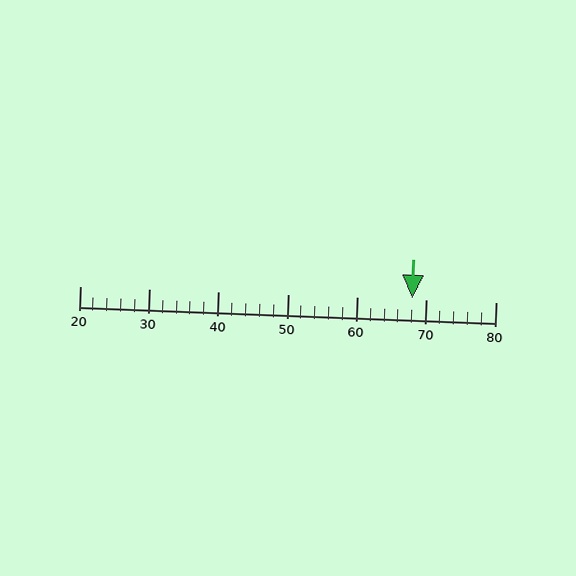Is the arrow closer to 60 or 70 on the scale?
The arrow is closer to 70.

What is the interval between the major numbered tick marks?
The major tick marks are spaced 10 units apart.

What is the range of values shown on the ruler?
The ruler shows values from 20 to 80.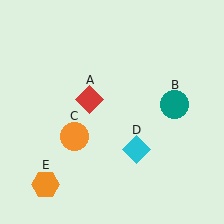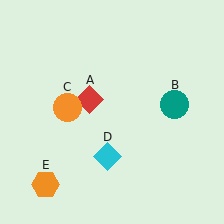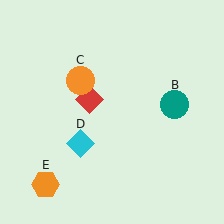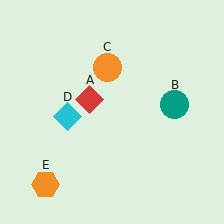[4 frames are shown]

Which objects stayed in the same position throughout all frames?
Red diamond (object A) and teal circle (object B) and orange hexagon (object E) remained stationary.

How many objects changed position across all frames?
2 objects changed position: orange circle (object C), cyan diamond (object D).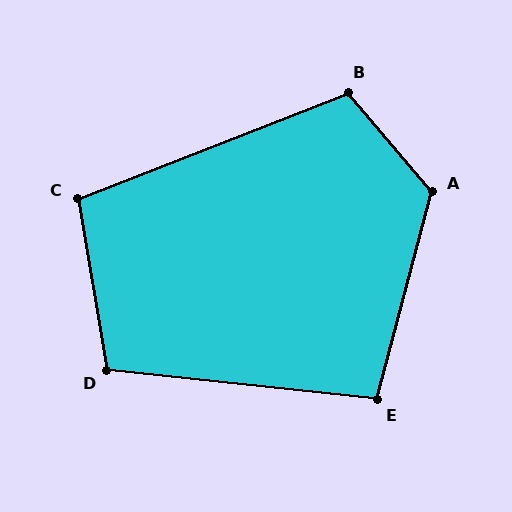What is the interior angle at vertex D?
Approximately 106 degrees (obtuse).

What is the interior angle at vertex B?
Approximately 109 degrees (obtuse).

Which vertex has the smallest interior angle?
E, at approximately 99 degrees.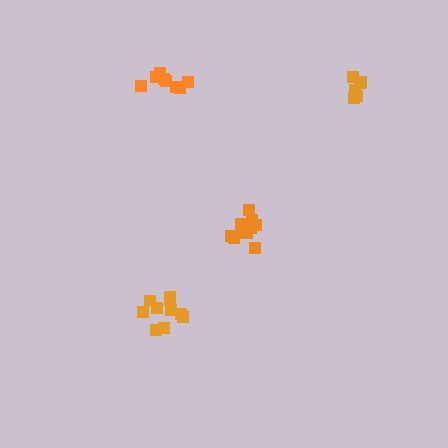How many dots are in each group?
Group 1: 7 dots, Group 2: 8 dots, Group 3: 10 dots, Group 4: 11 dots (36 total).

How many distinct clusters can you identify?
There are 4 distinct clusters.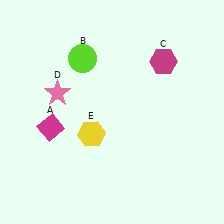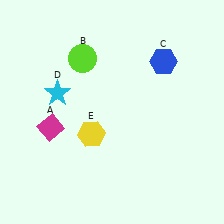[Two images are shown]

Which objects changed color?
C changed from magenta to blue. D changed from pink to cyan.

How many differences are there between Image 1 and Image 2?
There are 2 differences between the two images.